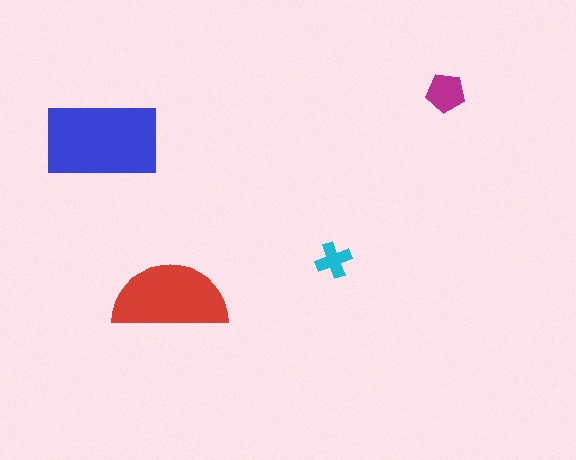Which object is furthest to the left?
The blue rectangle is leftmost.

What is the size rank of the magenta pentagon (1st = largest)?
3rd.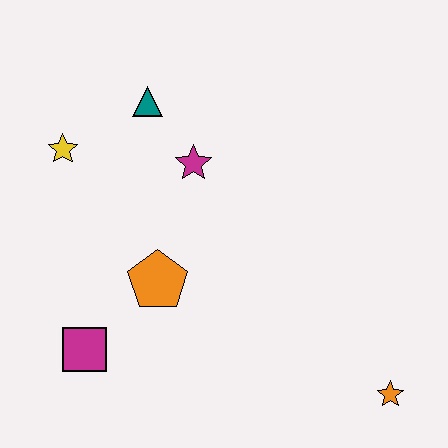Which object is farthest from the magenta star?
The orange star is farthest from the magenta star.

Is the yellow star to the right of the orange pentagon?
No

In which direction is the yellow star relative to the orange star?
The yellow star is to the left of the orange star.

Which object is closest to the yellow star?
The teal triangle is closest to the yellow star.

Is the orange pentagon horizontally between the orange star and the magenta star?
No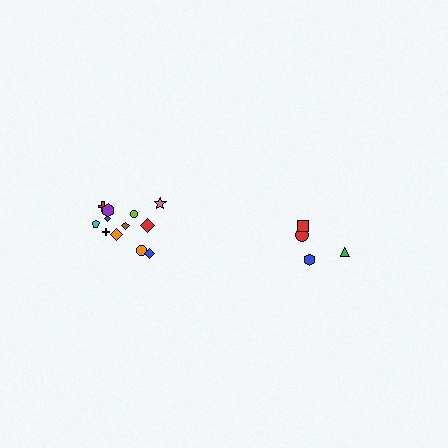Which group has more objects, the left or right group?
The left group.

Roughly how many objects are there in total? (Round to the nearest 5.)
Roughly 15 objects in total.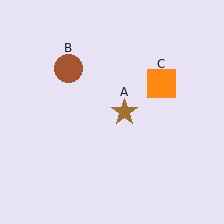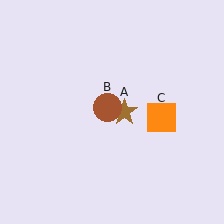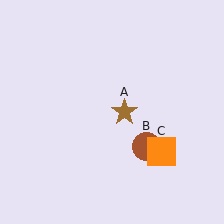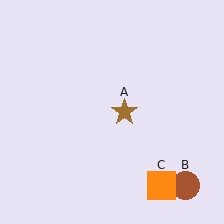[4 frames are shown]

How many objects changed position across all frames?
2 objects changed position: brown circle (object B), orange square (object C).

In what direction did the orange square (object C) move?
The orange square (object C) moved down.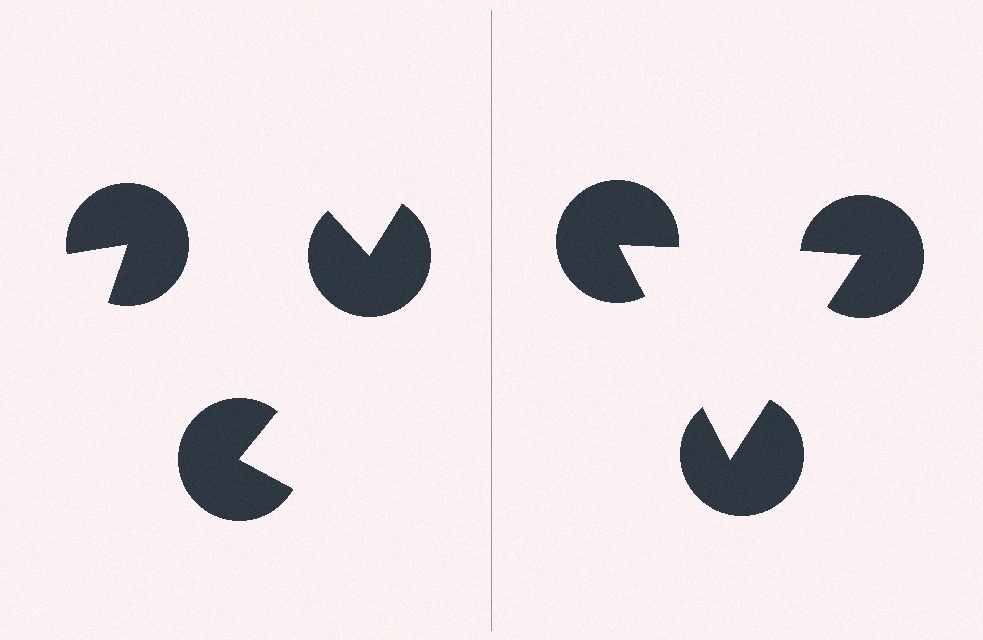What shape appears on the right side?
An illusory triangle.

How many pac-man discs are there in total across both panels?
6 — 3 on each side.